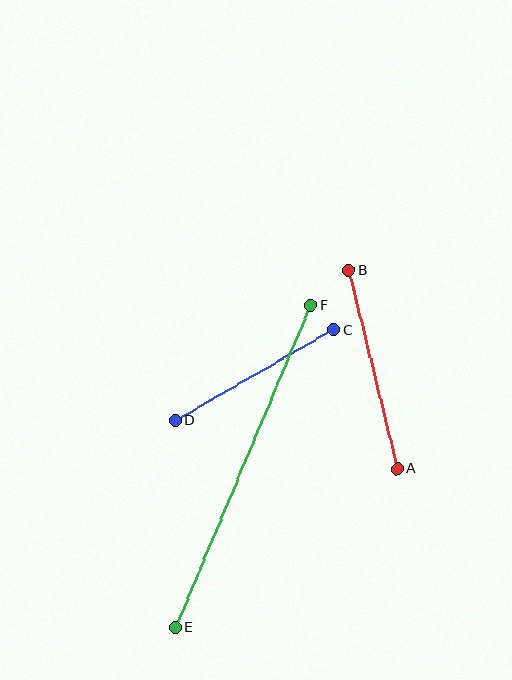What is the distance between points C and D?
The distance is approximately 182 pixels.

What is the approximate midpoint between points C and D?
The midpoint is at approximately (254, 375) pixels.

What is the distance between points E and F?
The distance is approximately 349 pixels.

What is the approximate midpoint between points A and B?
The midpoint is at approximately (373, 370) pixels.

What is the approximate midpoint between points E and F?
The midpoint is at approximately (243, 466) pixels.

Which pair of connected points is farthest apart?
Points E and F are farthest apart.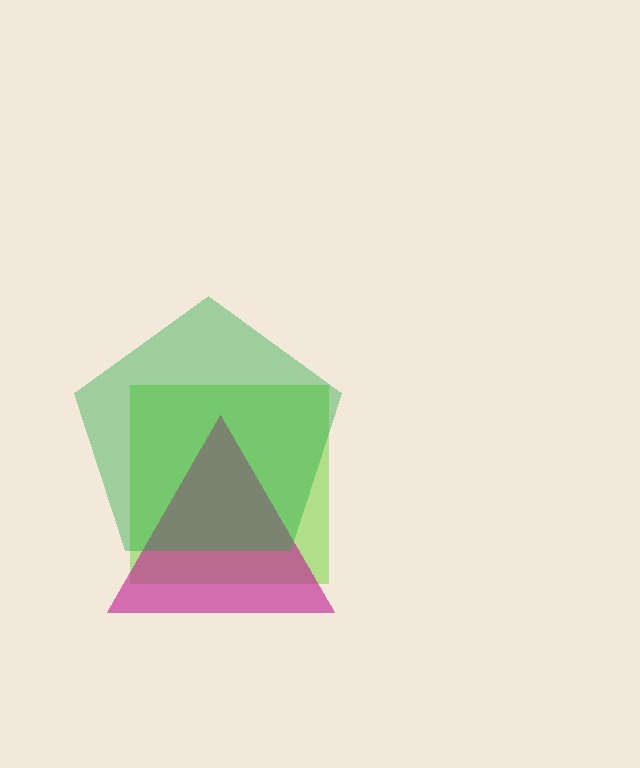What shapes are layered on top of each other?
The layered shapes are: a lime square, a magenta triangle, a green pentagon.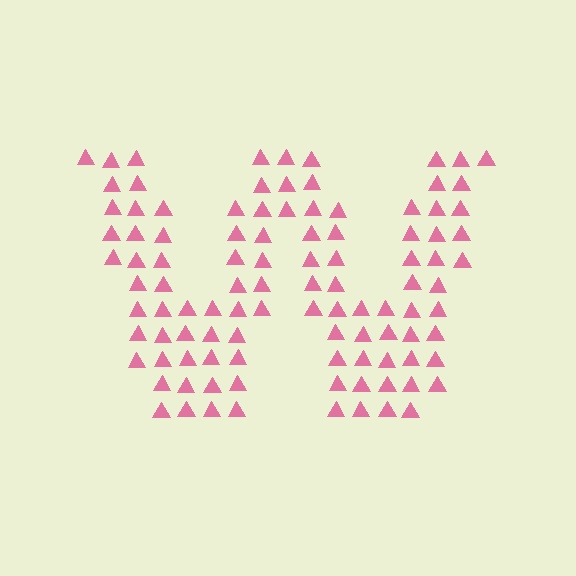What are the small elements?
The small elements are triangles.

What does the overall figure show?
The overall figure shows the letter W.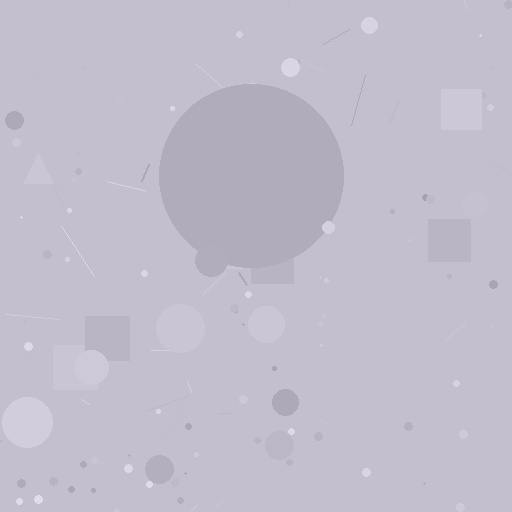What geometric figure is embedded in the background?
A circle is embedded in the background.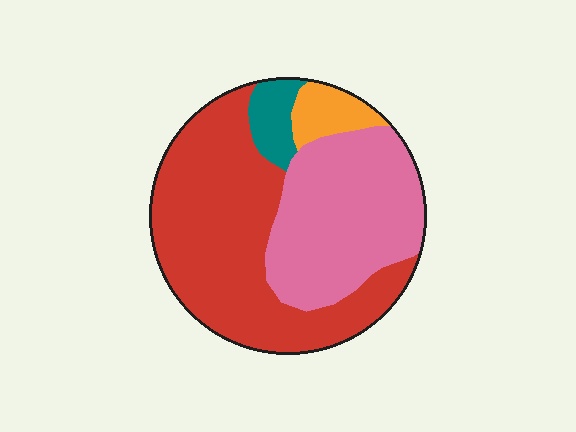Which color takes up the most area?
Red, at roughly 50%.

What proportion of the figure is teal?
Teal covers around 5% of the figure.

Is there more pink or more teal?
Pink.